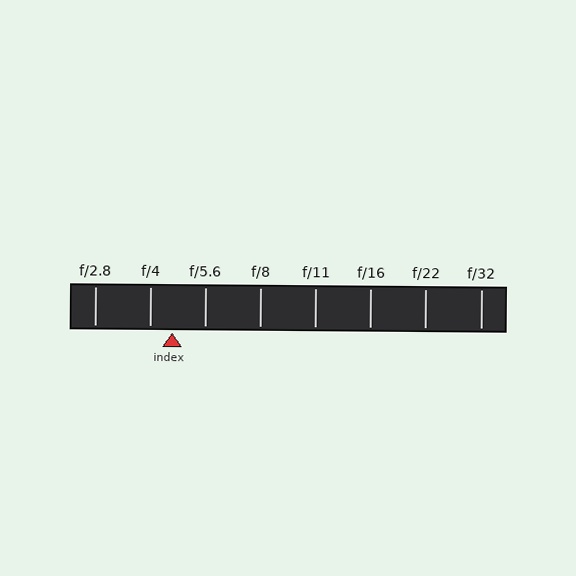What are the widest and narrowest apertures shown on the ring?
The widest aperture shown is f/2.8 and the narrowest is f/32.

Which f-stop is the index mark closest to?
The index mark is closest to f/4.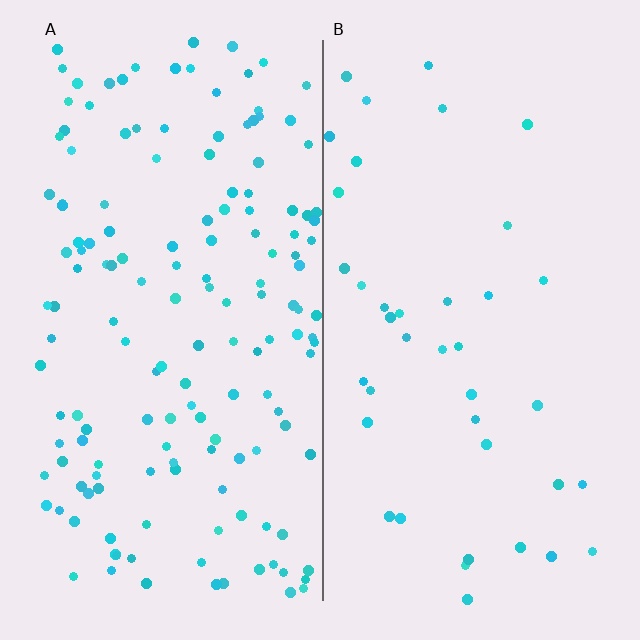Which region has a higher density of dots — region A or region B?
A (the left).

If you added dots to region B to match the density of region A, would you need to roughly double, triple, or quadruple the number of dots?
Approximately quadruple.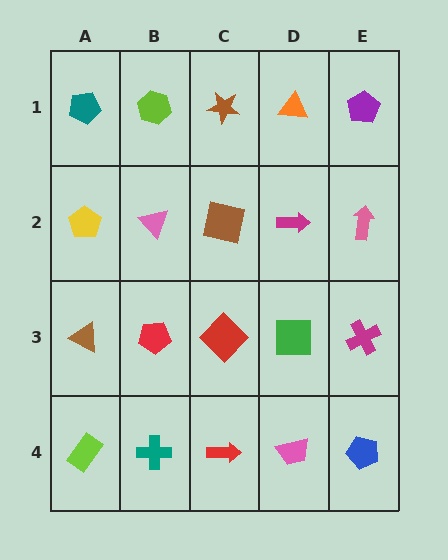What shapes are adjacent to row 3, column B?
A pink triangle (row 2, column B), a teal cross (row 4, column B), a brown triangle (row 3, column A), a red diamond (row 3, column C).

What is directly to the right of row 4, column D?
A blue pentagon.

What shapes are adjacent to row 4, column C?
A red diamond (row 3, column C), a teal cross (row 4, column B), a pink trapezoid (row 4, column D).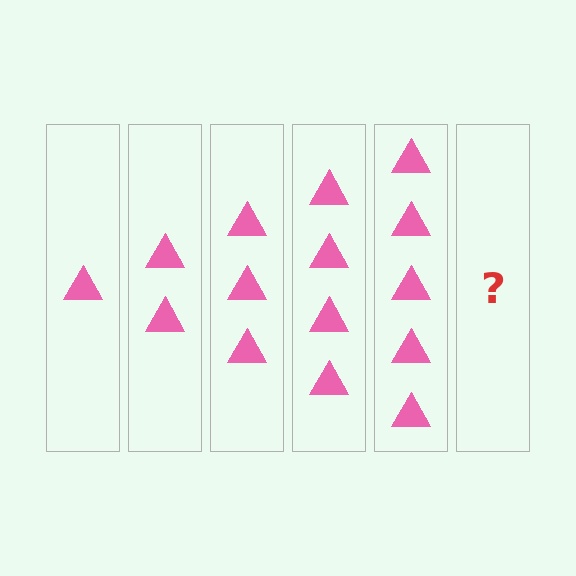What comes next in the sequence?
The next element should be 6 triangles.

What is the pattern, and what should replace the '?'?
The pattern is that each step adds one more triangle. The '?' should be 6 triangles.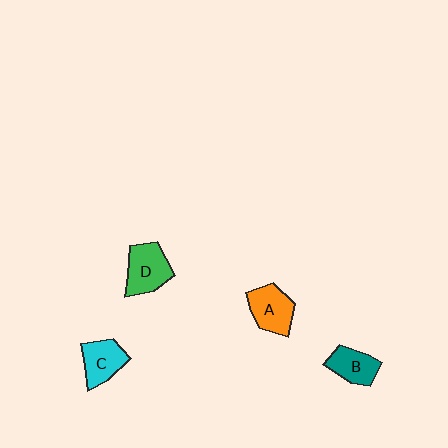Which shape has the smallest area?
Shape B (teal).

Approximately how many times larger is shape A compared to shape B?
Approximately 1.2 times.